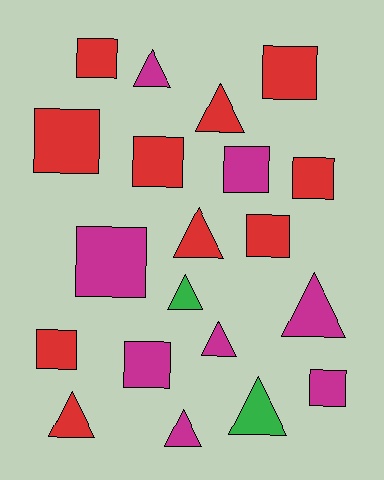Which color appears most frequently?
Red, with 10 objects.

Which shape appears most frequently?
Square, with 11 objects.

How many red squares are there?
There are 7 red squares.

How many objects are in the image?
There are 20 objects.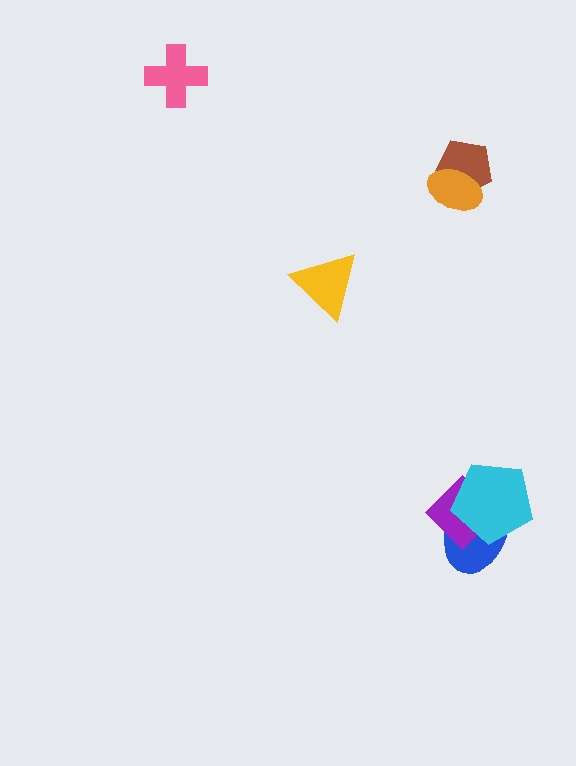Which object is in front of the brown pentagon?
The orange ellipse is in front of the brown pentagon.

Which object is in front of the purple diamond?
The cyan pentagon is in front of the purple diamond.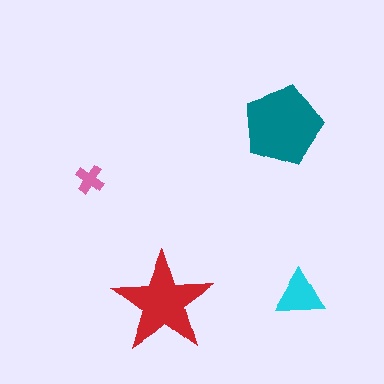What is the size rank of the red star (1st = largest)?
2nd.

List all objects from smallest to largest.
The pink cross, the cyan triangle, the red star, the teal pentagon.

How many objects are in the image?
There are 4 objects in the image.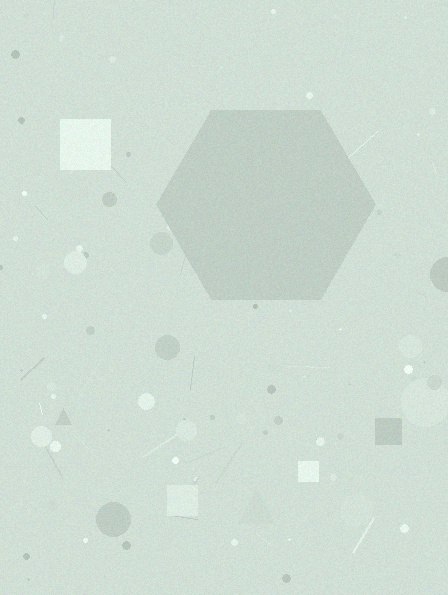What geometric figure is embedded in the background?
A hexagon is embedded in the background.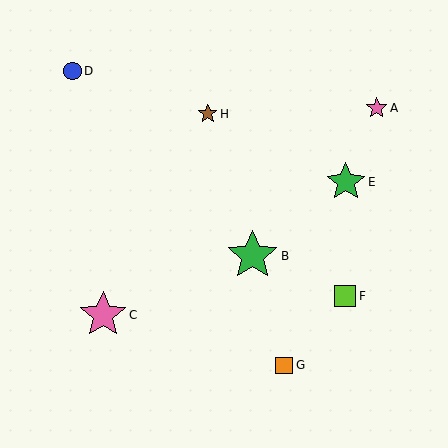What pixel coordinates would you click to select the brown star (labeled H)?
Click at (208, 114) to select the brown star H.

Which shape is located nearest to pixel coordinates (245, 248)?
The green star (labeled B) at (253, 256) is nearest to that location.